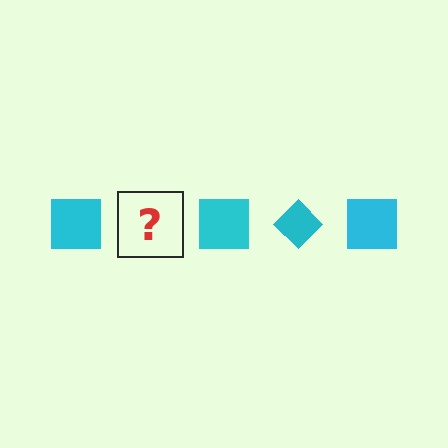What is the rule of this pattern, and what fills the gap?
The rule is that the pattern cycles through square, diamond shapes in cyan. The gap should be filled with a cyan diamond.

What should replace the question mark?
The question mark should be replaced with a cyan diamond.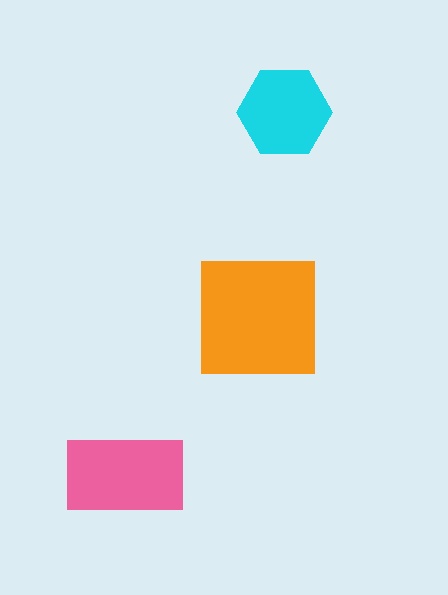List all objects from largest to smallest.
The orange square, the pink rectangle, the cyan hexagon.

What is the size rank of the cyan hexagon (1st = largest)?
3rd.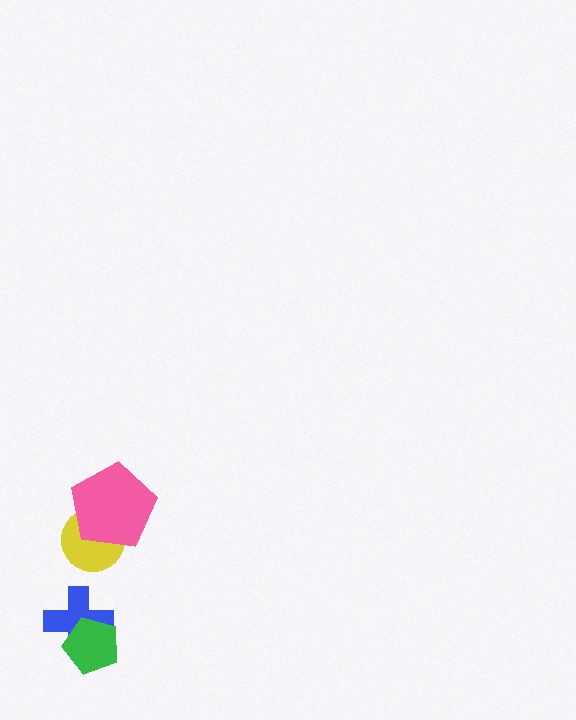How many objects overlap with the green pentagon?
1 object overlaps with the green pentagon.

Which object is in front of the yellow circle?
The pink pentagon is in front of the yellow circle.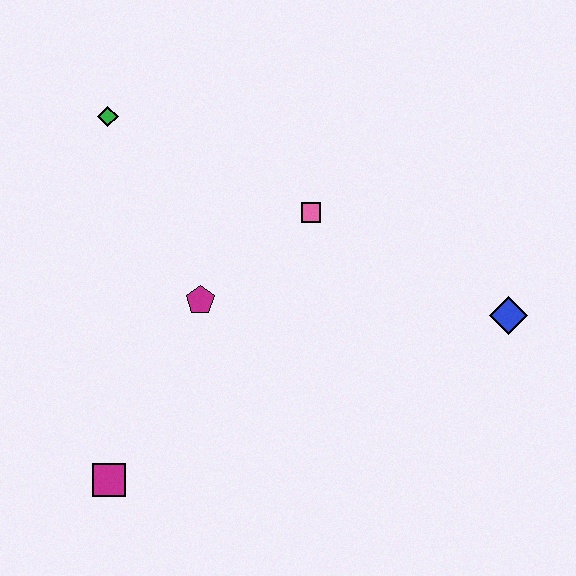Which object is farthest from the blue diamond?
The green diamond is farthest from the blue diamond.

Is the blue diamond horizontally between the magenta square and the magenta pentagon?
No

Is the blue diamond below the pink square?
Yes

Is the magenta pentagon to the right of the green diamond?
Yes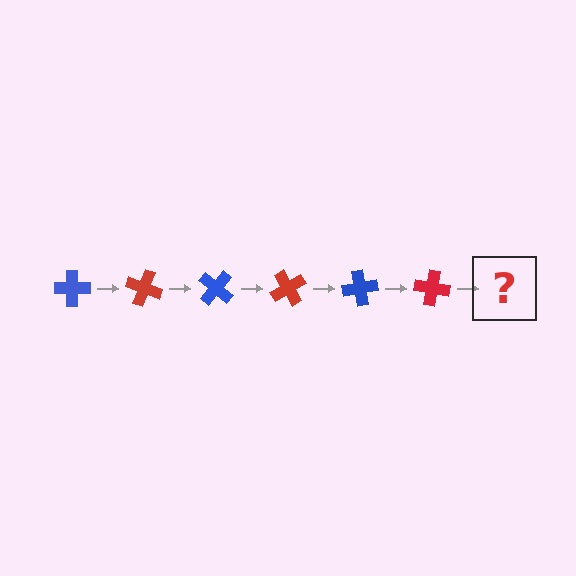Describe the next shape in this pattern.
It should be a blue cross, rotated 120 degrees from the start.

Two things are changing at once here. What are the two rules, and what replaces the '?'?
The two rules are that it rotates 20 degrees each step and the color cycles through blue and red. The '?' should be a blue cross, rotated 120 degrees from the start.